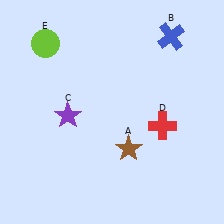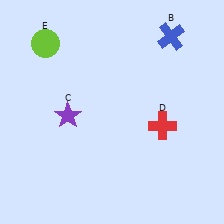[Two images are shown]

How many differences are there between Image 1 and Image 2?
There is 1 difference between the two images.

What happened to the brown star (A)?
The brown star (A) was removed in Image 2. It was in the bottom-right area of Image 1.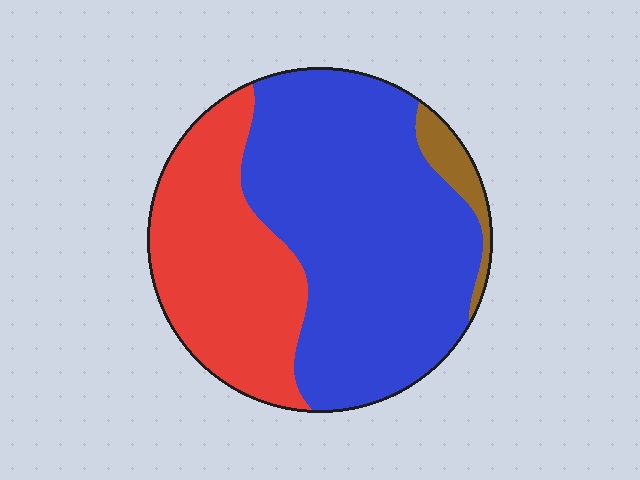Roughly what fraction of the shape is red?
Red covers 34% of the shape.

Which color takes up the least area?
Brown, at roughly 5%.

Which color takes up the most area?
Blue, at roughly 60%.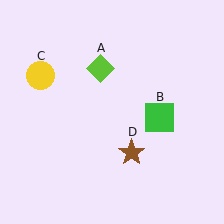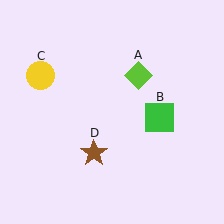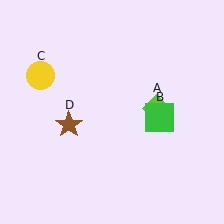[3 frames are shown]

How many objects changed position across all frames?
2 objects changed position: lime diamond (object A), brown star (object D).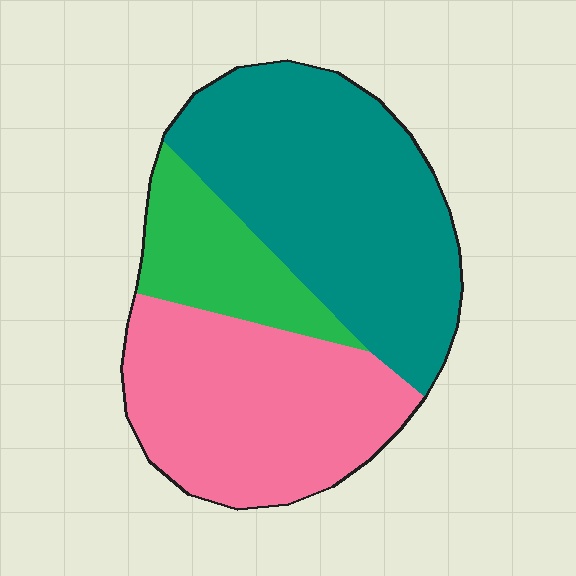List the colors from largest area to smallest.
From largest to smallest: teal, pink, green.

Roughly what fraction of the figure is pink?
Pink covers around 35% of the figure.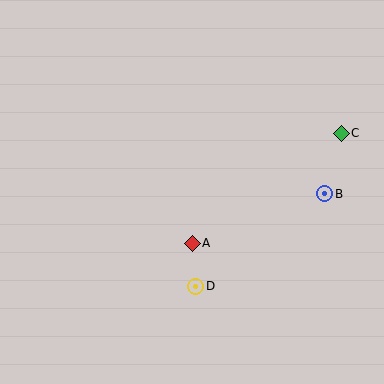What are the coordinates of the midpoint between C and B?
The midpoint between C and B is at (333, 163).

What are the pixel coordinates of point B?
Point B is at (325, 194).